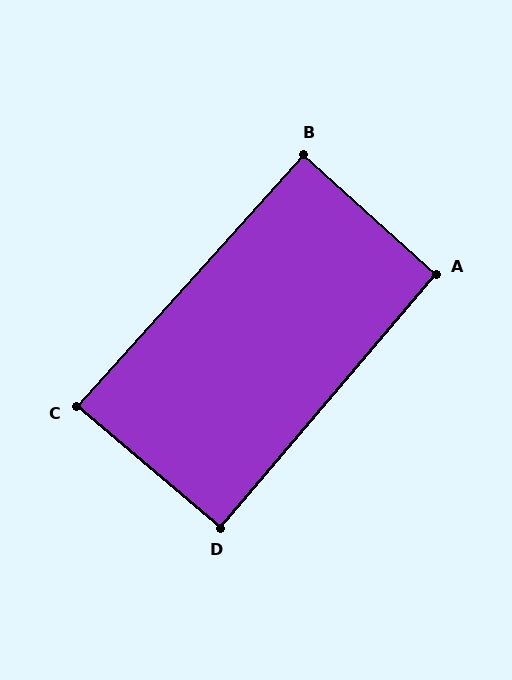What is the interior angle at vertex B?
Approximately 90 degrees (approximately right).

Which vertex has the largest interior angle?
A, at approximately 92 degrees.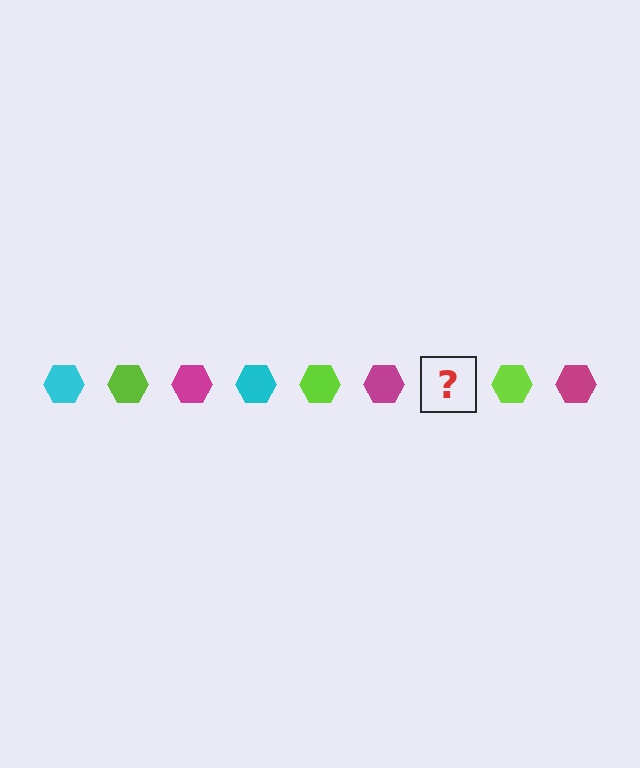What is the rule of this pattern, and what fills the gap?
The rule is that the pattern cycles through cyan, lime, magenta hexagons. The gap should be filled with a cyan hexagon.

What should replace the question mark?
The question mark should be replaced with a cyan hexagon.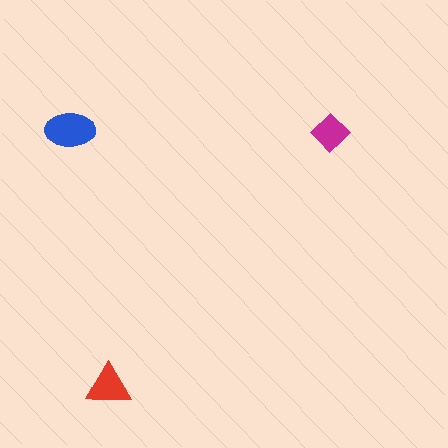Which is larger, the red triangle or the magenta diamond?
The red triangle.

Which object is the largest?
The blue ellipse.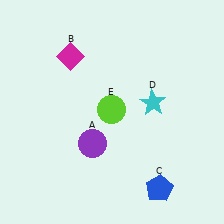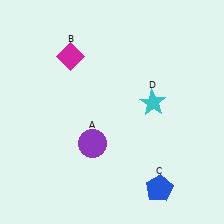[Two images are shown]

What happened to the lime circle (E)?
The lime circle (E) was removed in Image 2. It was in the top-left area of Image 1.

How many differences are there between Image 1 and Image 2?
There is 1 difference between the two images.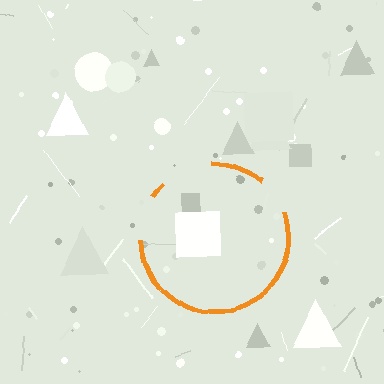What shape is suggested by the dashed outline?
The dashed outline suggests a circle.